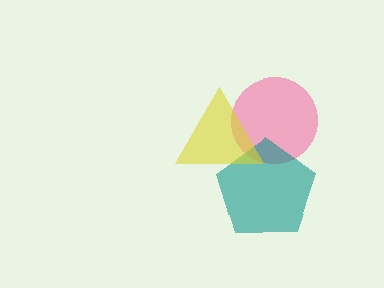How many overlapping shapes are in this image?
There are 3 overlapping shapes in the image.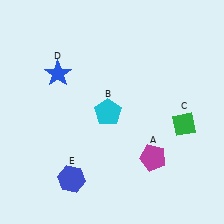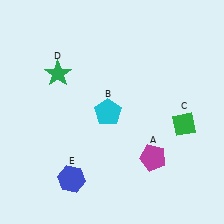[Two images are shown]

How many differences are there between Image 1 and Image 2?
There is 1 difference between the two images.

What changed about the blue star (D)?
In Image 1, D is blue. In Image 2, it changed to green.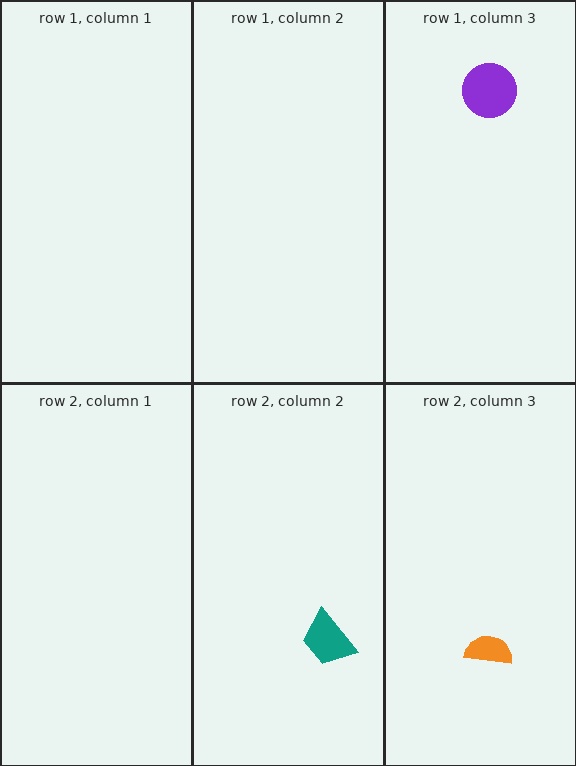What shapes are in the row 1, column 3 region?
The purple circle.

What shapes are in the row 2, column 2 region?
The teal trapezoid.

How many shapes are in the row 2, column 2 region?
1.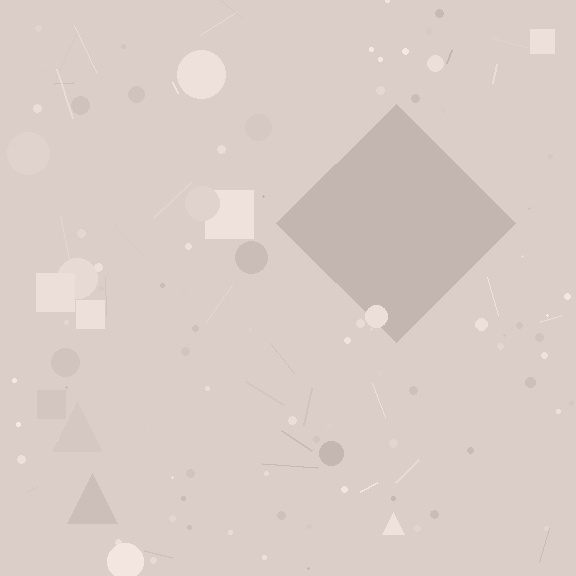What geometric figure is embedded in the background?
A diamond is embedded in the background.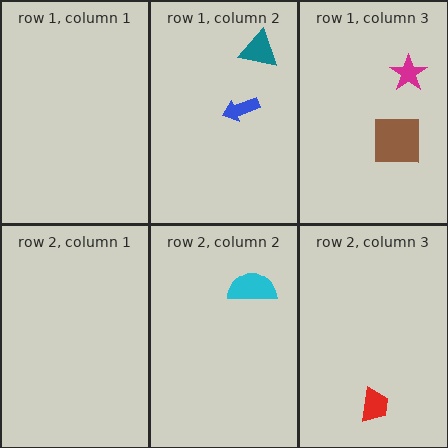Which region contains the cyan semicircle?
The row 2, column 2 region.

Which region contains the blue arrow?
The row 1, column 2 region.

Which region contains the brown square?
The row 1, column 3 region.